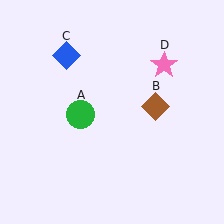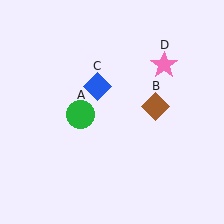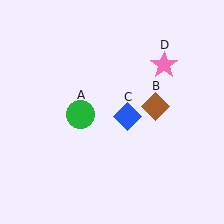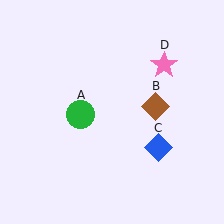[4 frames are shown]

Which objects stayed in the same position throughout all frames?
Green circle (object A) and brown diamond (object B) and pink star (object D) remained stationary.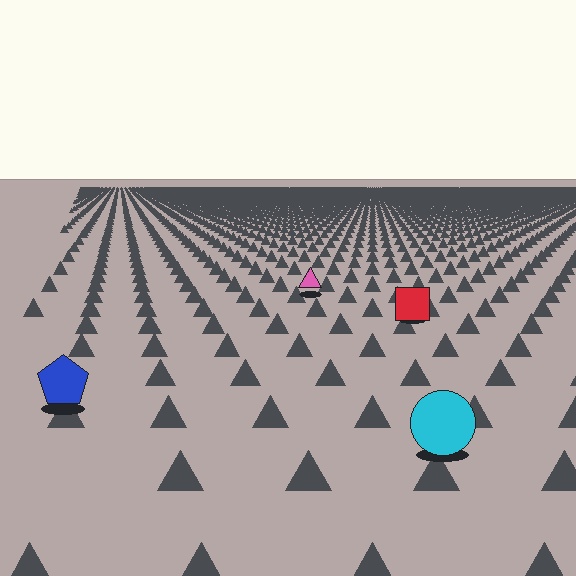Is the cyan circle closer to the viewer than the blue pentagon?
Yes. The cyan circle is closer — you can tell from the texture gradient: the ground texture is coarser near it.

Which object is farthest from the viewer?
The pink triangle is farthest from the viewer. It appears smaller and the ground texture around it is denser.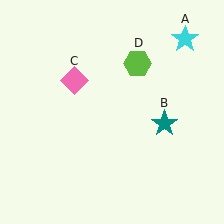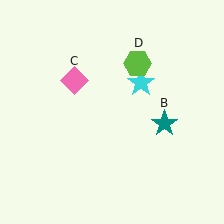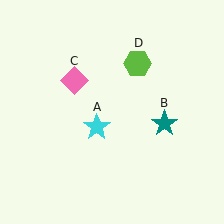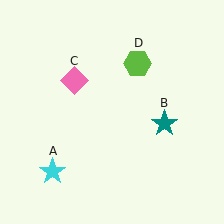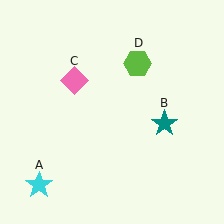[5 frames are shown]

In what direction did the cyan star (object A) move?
The cyan star (object A) moved down and to the left.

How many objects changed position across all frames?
1 object changed position: cyan star (object A).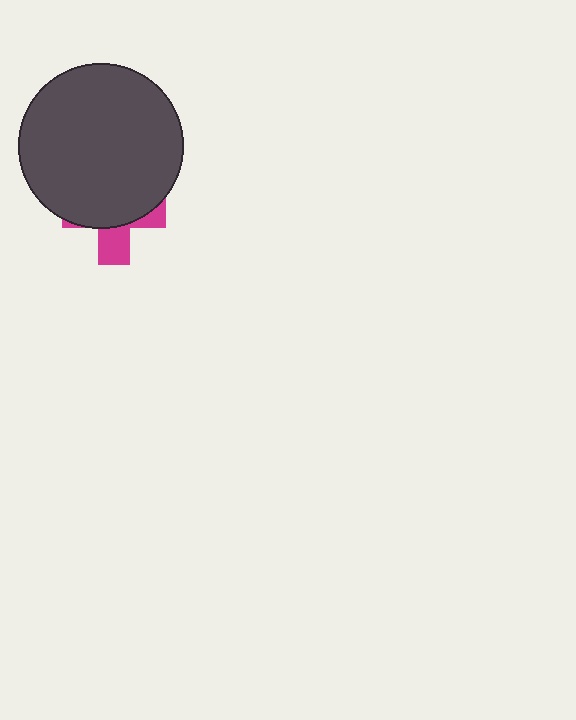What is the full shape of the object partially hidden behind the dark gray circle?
The partially hidden object is a magenta cross.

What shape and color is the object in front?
The object in front is a dark gray circle.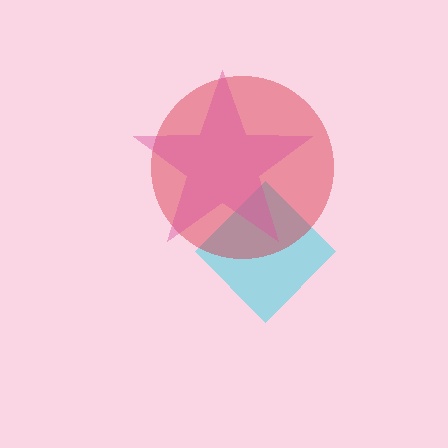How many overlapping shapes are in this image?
There are 3 overlapping shapes in the image.